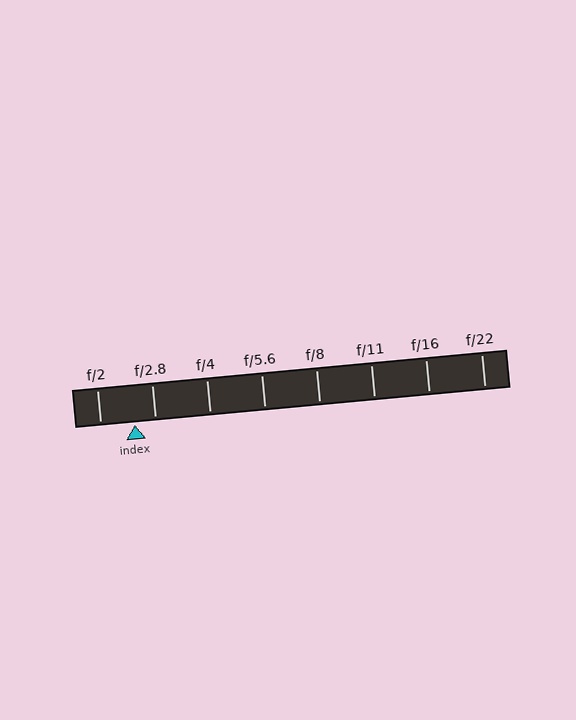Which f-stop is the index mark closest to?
The index mark is closest to f/2.8.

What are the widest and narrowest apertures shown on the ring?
The widest aperture shown is f/2 and the narrowest is f/22.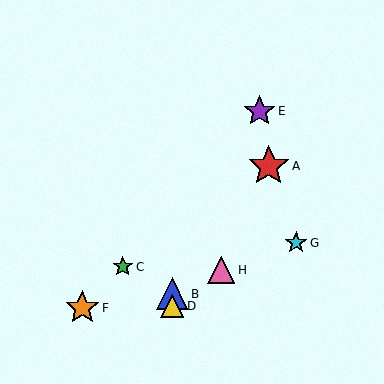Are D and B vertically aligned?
Yes, both are at x≈172.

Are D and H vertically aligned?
No, D is at x≈172 and H is at x≈221.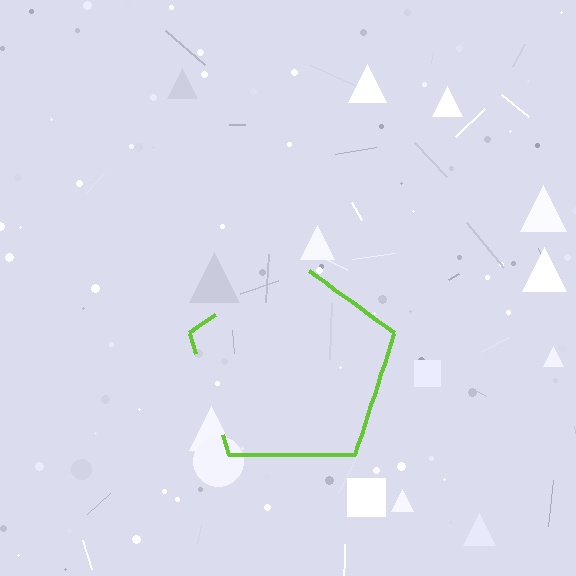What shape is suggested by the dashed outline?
The dashed outline suggests a pentagon.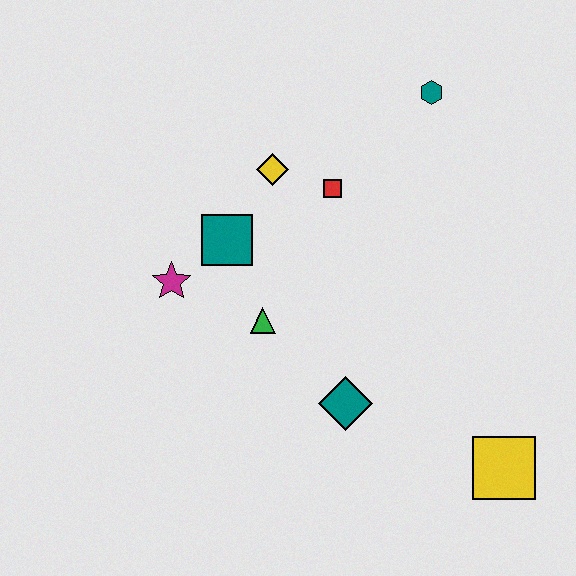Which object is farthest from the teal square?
The yellow square is farthest from the teal square.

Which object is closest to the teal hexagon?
The red square is closest to the teal hexagon.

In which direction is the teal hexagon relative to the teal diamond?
The teal hexagon is above the teal diamond.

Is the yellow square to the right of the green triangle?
Yes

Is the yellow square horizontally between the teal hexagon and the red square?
No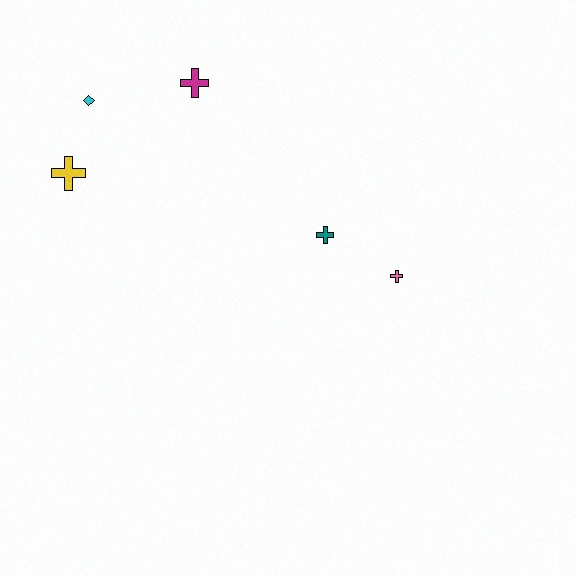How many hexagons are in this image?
There are no hexagons.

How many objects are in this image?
There are 5 objects.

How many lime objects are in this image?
There are no lime objects.